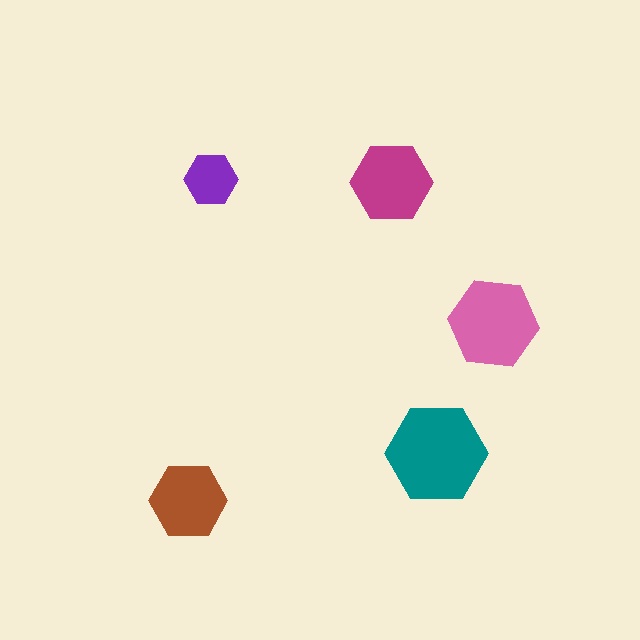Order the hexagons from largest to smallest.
the teal one, the pink one, the magenta one, the brown one, the purple one.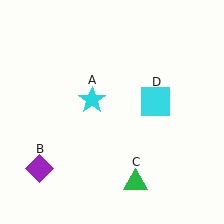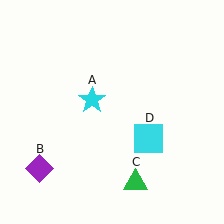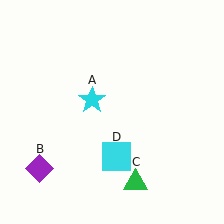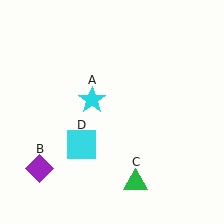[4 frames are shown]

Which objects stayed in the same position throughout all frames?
Cyan star (object A) and purple diamond (object B) and green triangle (object C) remained stationary.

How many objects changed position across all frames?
1 object changed position: cyan square (object D).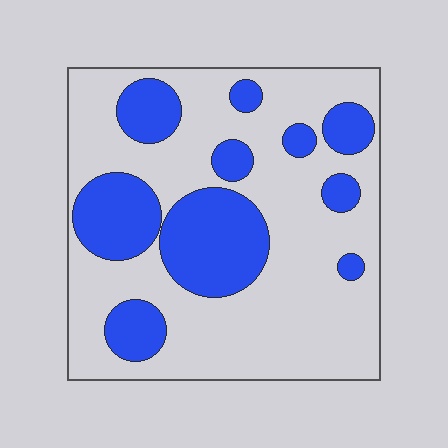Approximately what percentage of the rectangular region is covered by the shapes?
Approximately 30%.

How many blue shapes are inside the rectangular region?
10.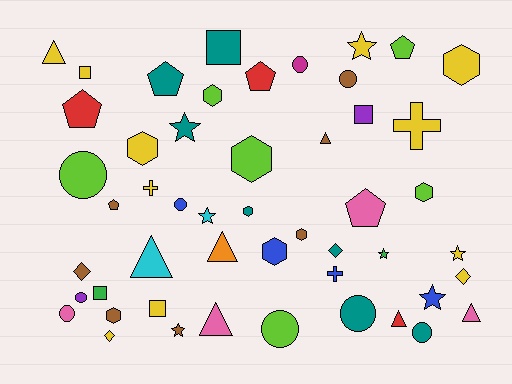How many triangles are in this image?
There are 7 triangles.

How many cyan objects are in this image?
There are 2 cyan objects.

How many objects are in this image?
There are 50 objects.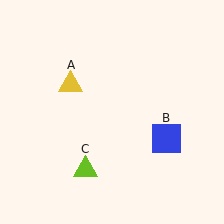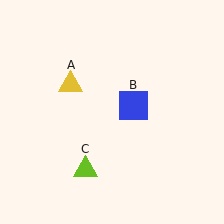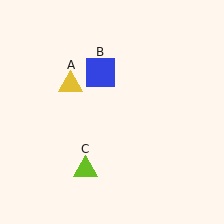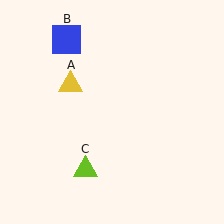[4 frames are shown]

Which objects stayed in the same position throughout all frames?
Yellow triangle (object A) and lime triangle (object C) remained stationary.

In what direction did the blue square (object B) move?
The blue square (object B) moved up and to the left.